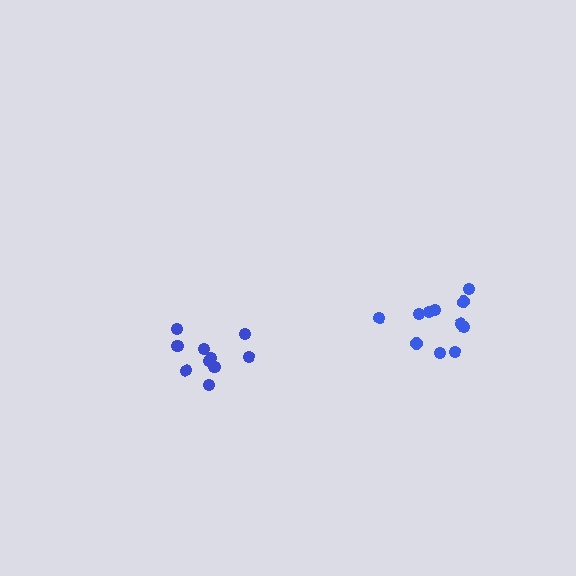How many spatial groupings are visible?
There are 2 spatial groupings.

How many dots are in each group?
Group 1: 10 dots, Group 2: 11 dots (21 total).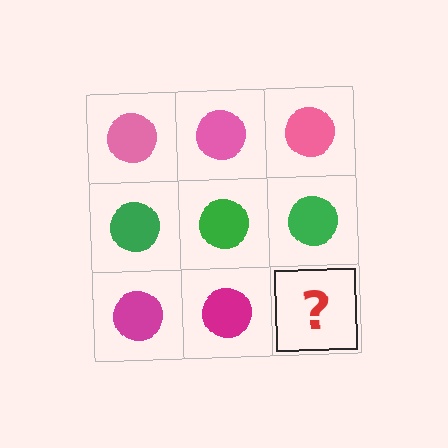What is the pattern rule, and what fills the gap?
The rule is that each row has a consistent color. The gap should be filled with a magenta circle.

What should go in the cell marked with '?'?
The missing cell should contain a magenta circle.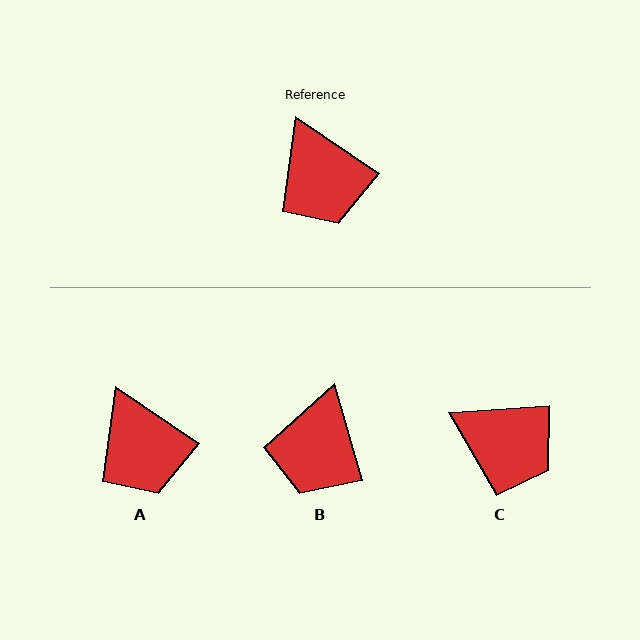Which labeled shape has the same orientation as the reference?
A.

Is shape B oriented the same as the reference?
No, it is off by about 40 degrees.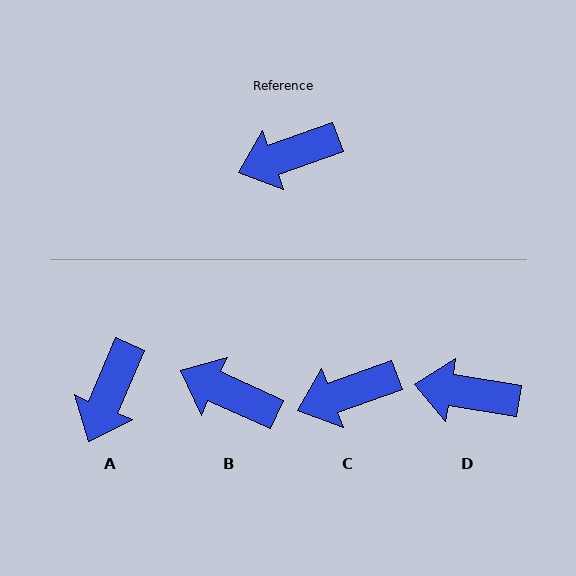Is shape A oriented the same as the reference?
No, it is off by about 48 degrees.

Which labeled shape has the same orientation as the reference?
C.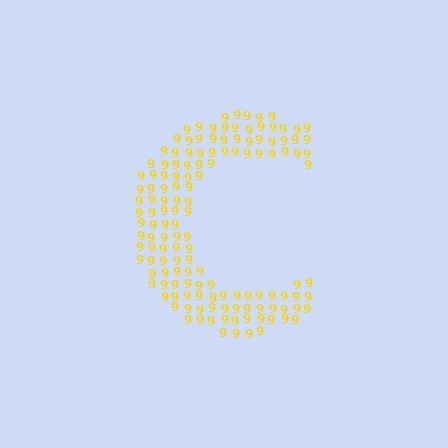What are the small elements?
The small elements are digit 9's.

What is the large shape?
The large shape is the letter C.